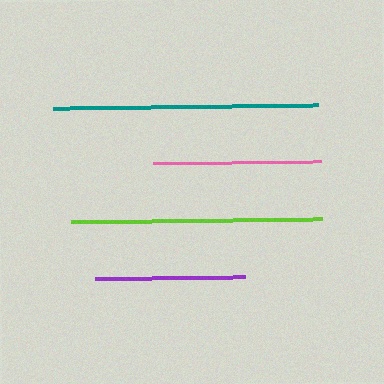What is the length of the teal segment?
The teal segment is approximately 265 pixels long.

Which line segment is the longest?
The teal line is the longest at approximately 265 pixels.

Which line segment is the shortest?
The purple line is the shortest at approximately 149 pixels.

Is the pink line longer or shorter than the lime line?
The lime line is longer than the pink line.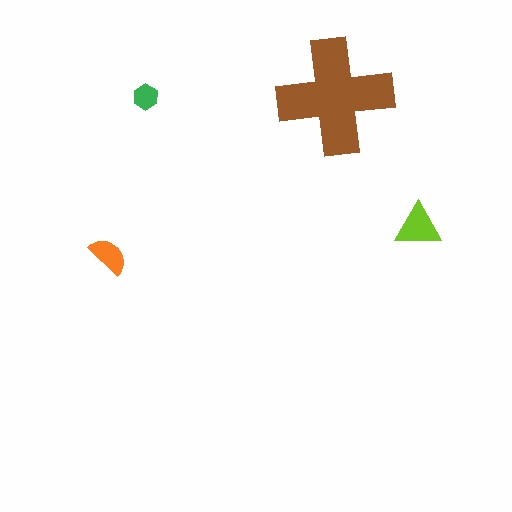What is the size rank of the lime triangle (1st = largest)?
2nd.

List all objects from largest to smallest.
The brown cross, the lime triangle, the orange semicircle, the green hexagon.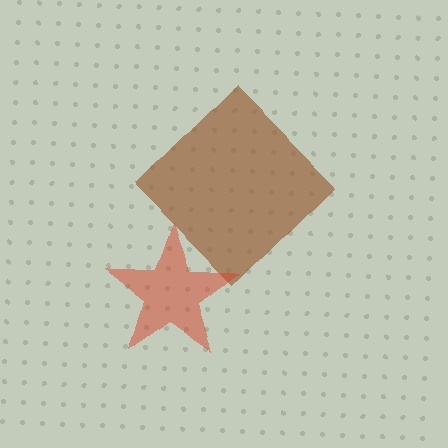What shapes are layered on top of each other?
The layered shapes are: a brown diamond, a red star.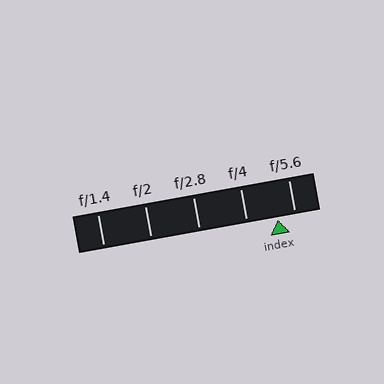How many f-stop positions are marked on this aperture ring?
There are 5 f-stop positions marked.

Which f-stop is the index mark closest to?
The index mark is closest to f/5.6.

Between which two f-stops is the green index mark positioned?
The index mark is between f/4 and f/5.6.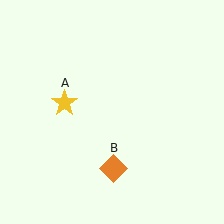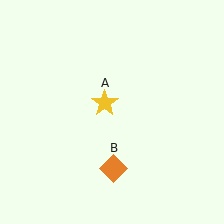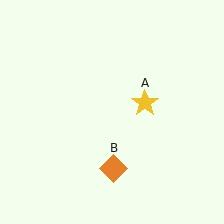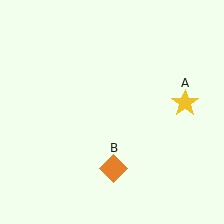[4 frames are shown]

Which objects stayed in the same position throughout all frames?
Orange diamond (object B) remained stationary.